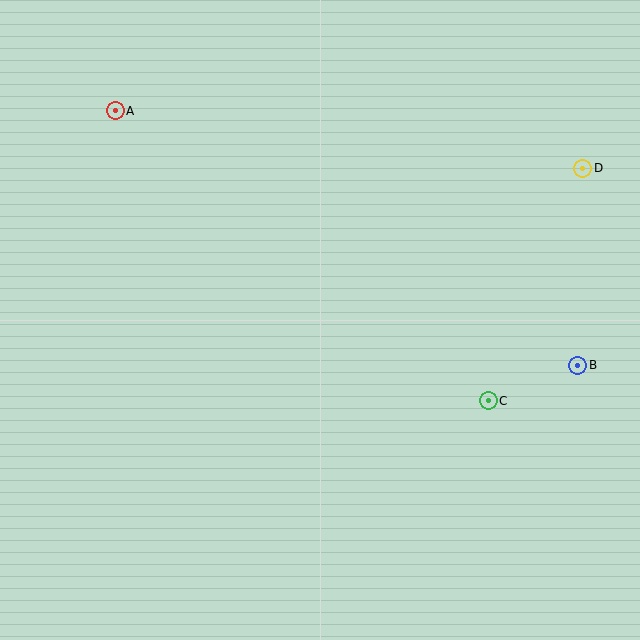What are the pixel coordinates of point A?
Point A is at (115, 111).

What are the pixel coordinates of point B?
Point B is at (578, 365).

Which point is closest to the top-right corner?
Point D is closest to the top-right corner.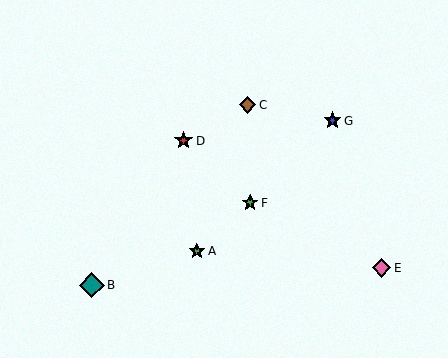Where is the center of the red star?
The center of the red star is at (183, 141).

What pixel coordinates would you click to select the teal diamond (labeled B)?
Click at (92, 285) to select the teal diamond B.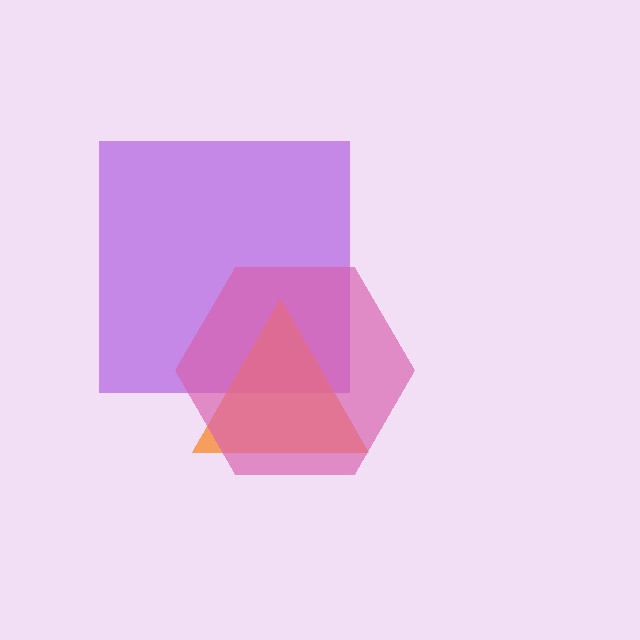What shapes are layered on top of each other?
The layered shapes are: a purple square, an orange triangle, a pink hexagon.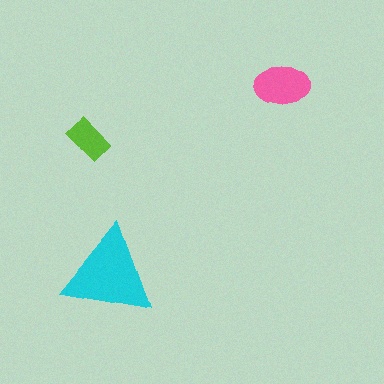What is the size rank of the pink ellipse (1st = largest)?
2nd.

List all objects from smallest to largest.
The lime rectangle, the pink ellipse, the cyan triangle.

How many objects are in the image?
There are 3 objects in the image.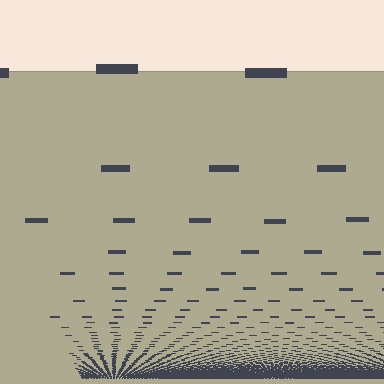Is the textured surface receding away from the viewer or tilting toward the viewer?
The surface appears to tilt toward the viewer. Texture elements get larger and sparser toward the top.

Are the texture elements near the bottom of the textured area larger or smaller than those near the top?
Smaller. The gradient is inverted — elements near the bottom are smaller and denser.